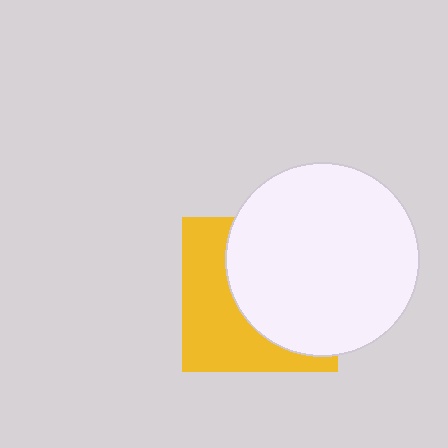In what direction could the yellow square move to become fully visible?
The yellow square could move left. That would shift it out from behind the white circle entirely.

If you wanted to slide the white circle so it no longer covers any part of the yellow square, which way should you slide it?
Slide it right — that is the most direct way to separate the two shapes.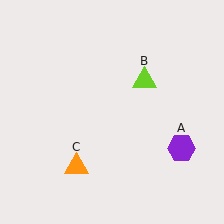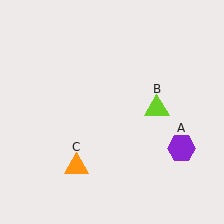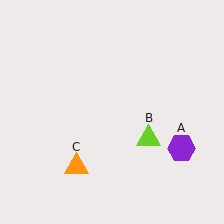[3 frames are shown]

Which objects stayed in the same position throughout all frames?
Purple hexagon (object A) and orange triangle (object C) remained stationary.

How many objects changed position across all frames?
1 object changed position: lime triangle (object B).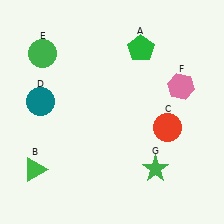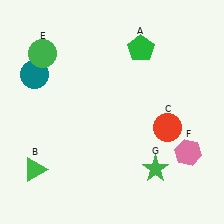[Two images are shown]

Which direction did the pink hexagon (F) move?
The pink hexagon (F) moved down.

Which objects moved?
The objects that moved are: the teal circle (D), the pink hexagon (F).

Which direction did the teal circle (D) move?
The teal circle (D) moved up.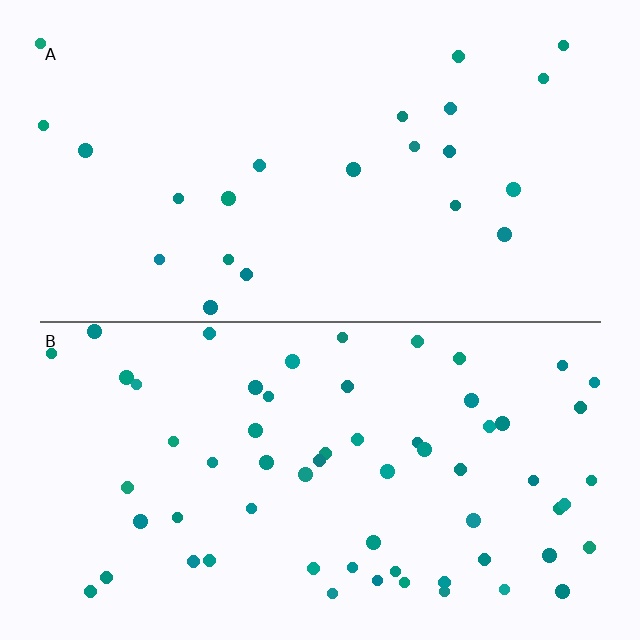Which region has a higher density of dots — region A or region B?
B (the bottom).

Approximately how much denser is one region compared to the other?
Approximately 2.7× — region B over region A.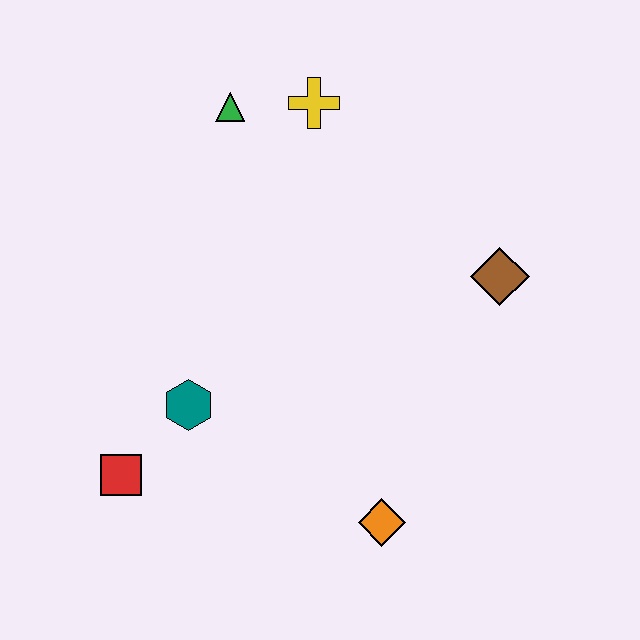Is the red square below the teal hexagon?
Yes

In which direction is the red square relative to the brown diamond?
The red square is to the left of the brown diamond.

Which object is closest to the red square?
The teal hexagon is closest to the red square.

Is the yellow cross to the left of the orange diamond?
Yes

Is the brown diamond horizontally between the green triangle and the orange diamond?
No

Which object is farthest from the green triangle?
The orange diamond is farthest from the green triangle.